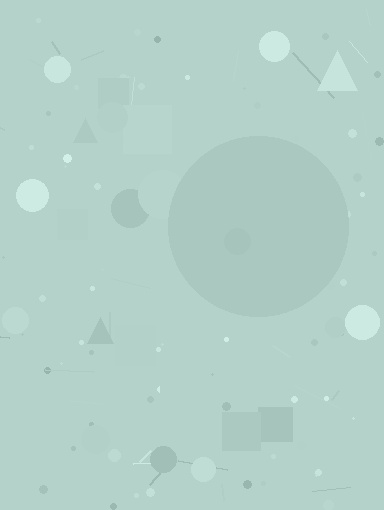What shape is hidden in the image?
A circle is hidden in the image.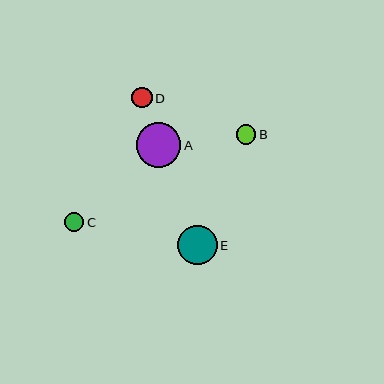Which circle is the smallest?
Circle C is the smallest with a size of approximately 19 pixels.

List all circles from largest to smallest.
From largest to smallest: A, E, D, B, C.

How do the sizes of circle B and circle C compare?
Circle B and circle C are approximately the same size.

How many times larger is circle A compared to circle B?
Circle A is approximately 2.2 times the size of circle B.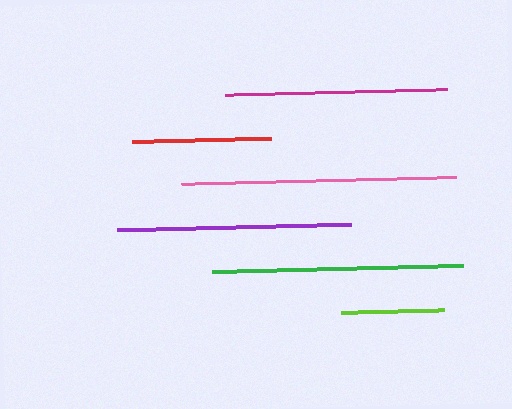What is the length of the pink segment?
The pink segment is approximately 275 pixels long.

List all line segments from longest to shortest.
From longest to shortest: pink, green, purple, magenta, red, lime.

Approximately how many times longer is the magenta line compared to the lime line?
The magenta line is approximately 2.2 times the length of the lime line.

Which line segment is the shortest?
The lime line is the shortest at approximately 103 pixels.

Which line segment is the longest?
The pink line is the longest at approximately 275 pixels.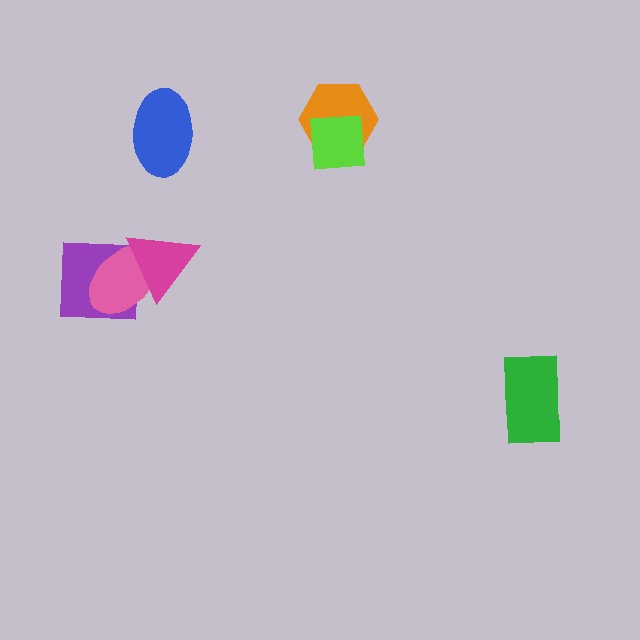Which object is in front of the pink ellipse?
The magenta triangle is in front of the pink ellipse.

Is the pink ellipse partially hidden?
Yes, it is partially covered by another shape.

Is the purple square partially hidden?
Yes, it is partially covered by another shape.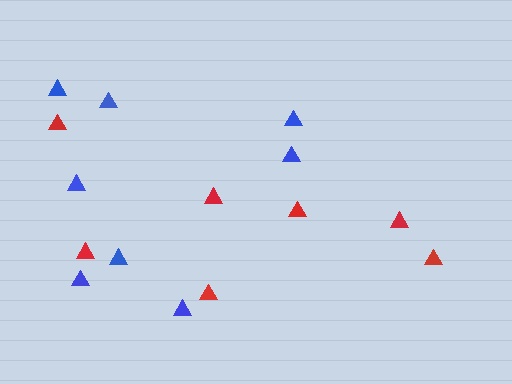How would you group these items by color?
There are 2 groups: one group of red triangles (7) and one group of blue triangles (8).